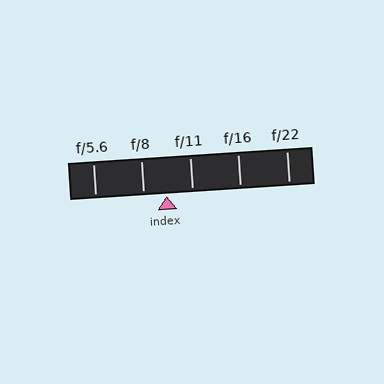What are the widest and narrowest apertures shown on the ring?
The widest aperture shown is f/5.6 and the narrowest is f/22.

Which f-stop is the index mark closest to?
The index mark is closest to f/8.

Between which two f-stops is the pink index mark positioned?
The index mark is between f/8 and f/11.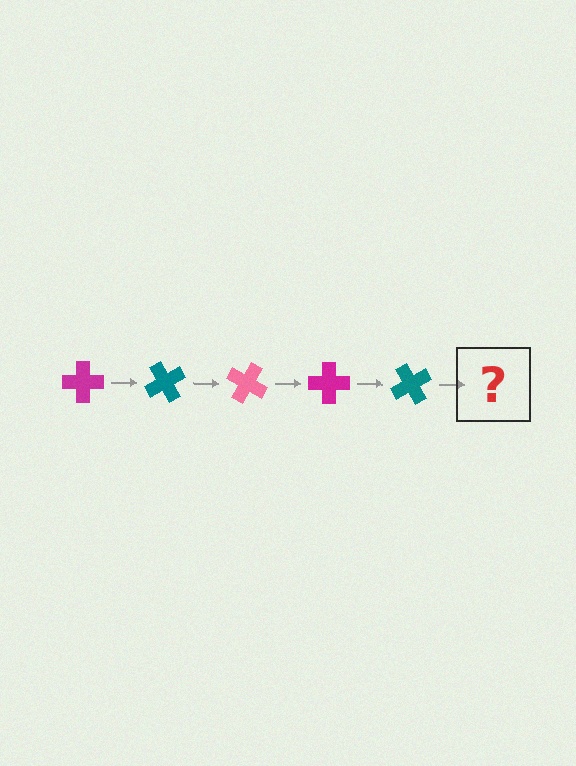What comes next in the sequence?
The next element should be a pink cross, rotated 300 degrees from the start.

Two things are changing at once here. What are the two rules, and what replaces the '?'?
The two rules are that it rotates 60 degrees each step and the color cycles through magenta, teal, and pink. The '?' should be a pink cross, rotated 300 degrees from the start.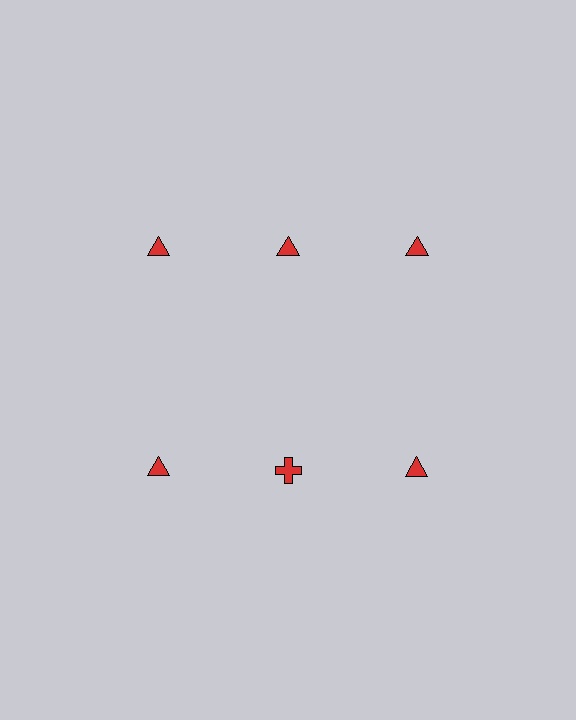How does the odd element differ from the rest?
It has a different shape: cross instead of triangle.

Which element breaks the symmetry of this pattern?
The red cross in the second row, second from left column breaks the symmetry. All other shapes are red triangles.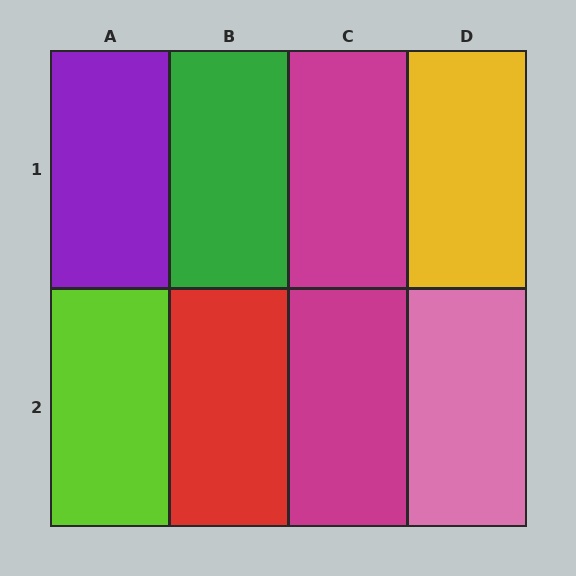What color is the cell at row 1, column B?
Green.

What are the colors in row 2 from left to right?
Lime, red, magenta, pink.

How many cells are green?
1 cell is green.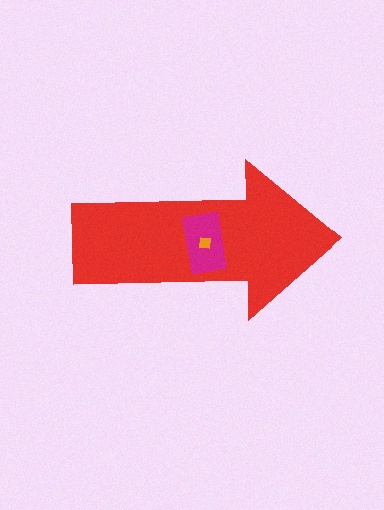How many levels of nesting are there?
3.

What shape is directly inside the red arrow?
The magenta rectangle.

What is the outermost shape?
The red arrow.